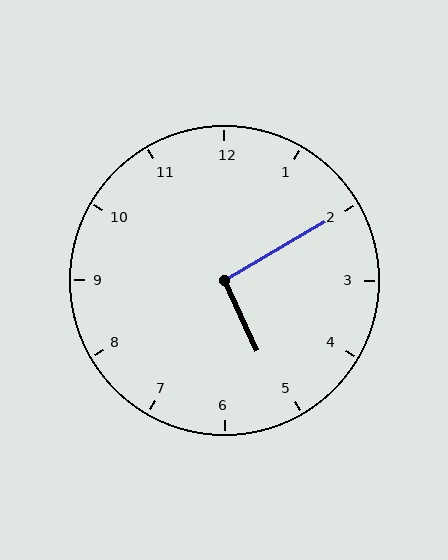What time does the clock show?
5:10.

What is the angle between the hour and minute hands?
Approximately 95 degrees.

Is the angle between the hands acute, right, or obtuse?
It is right.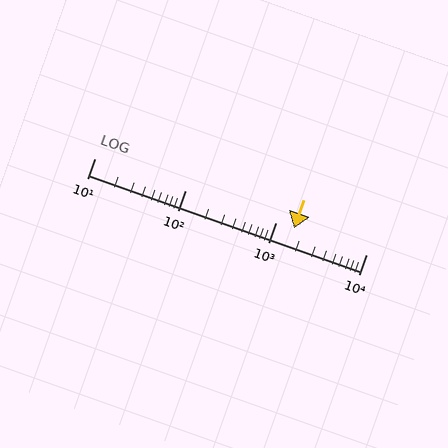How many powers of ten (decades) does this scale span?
The scale spans 3 decades, from 10 to 10000.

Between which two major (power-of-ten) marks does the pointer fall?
The pointer is between 1000 and 10000.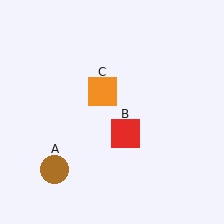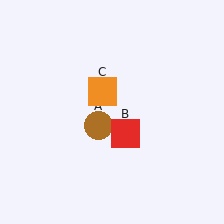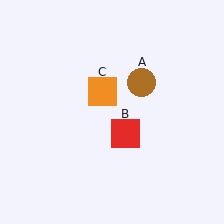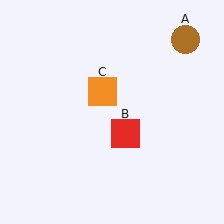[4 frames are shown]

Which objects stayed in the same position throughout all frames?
Red square (object B) and orange square (object C) remained stationary.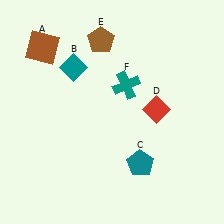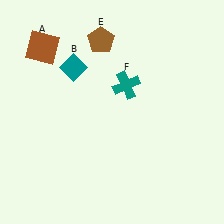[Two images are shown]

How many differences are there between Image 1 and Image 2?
There are 2 differences between the two images.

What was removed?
The red diamond (D), the teal pentagon (C) were removed in Image 2.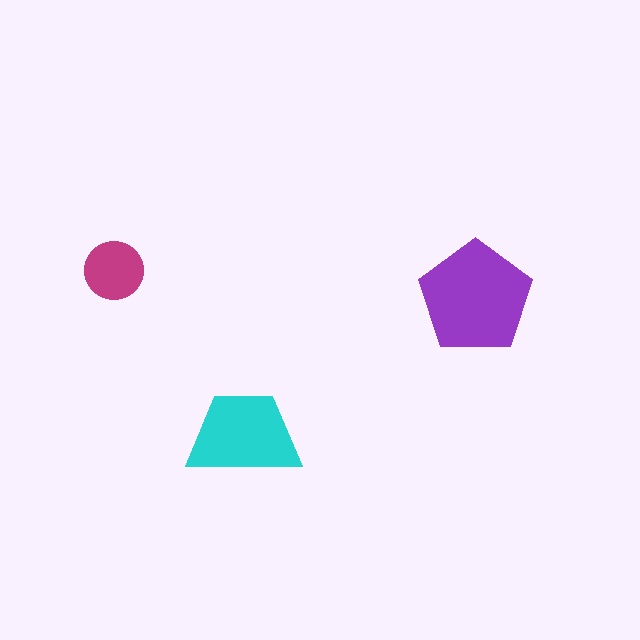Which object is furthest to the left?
The magenta circle is leftmost.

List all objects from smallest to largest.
The magenta circle, the cyan trapezoid, the purple pentagon.